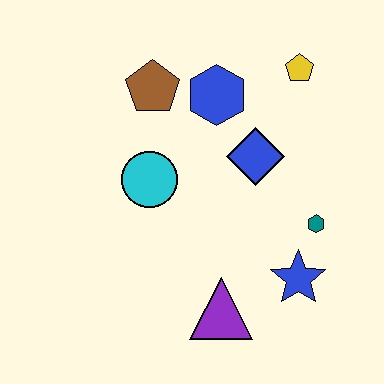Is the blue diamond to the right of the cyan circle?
Yes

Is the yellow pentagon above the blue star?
Yes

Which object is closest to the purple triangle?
The blue star is closest to the purple triangle.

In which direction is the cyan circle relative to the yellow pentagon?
The cyan circle is to the left of the yellow pentagon.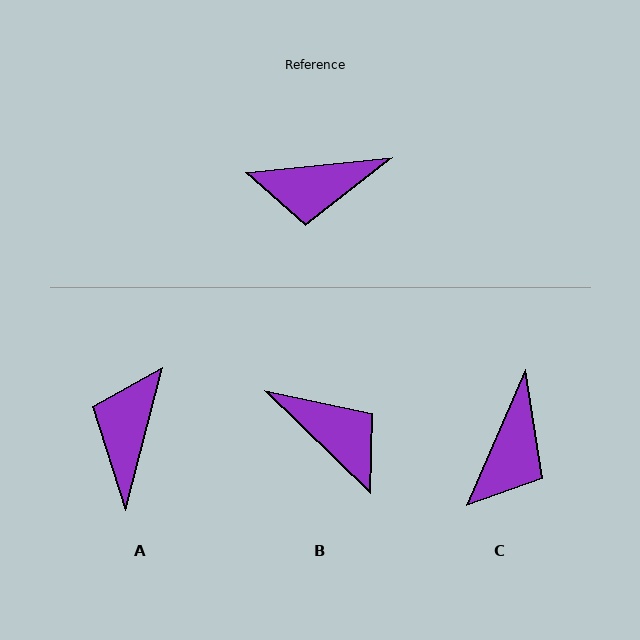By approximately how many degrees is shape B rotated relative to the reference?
Approximately 130 degrees counter-clockwise.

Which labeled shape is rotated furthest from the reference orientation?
B, about 130 degrees away.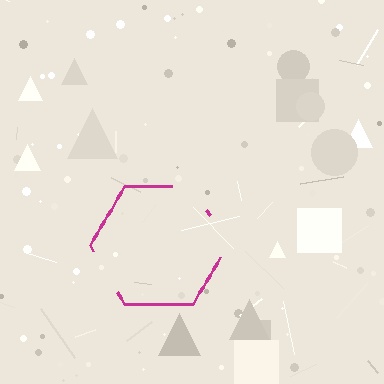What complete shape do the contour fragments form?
The contour fragments form a hexagon.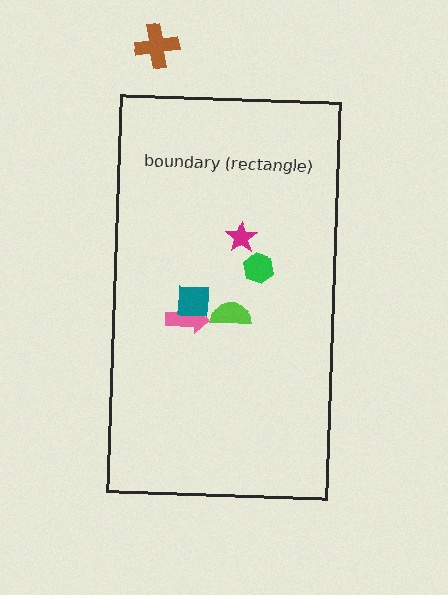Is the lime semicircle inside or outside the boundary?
Inside.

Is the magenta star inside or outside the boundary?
Inside.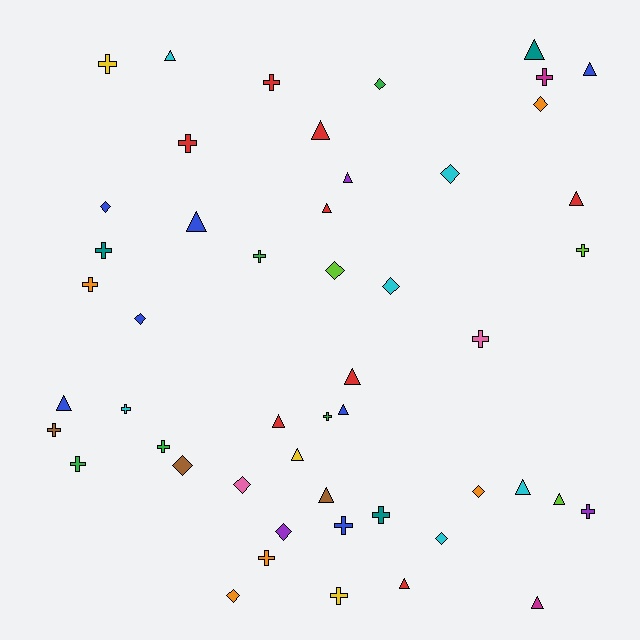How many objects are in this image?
There are 50 objects.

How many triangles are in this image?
There are 18 triangles.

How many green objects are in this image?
There are 5 green objects.